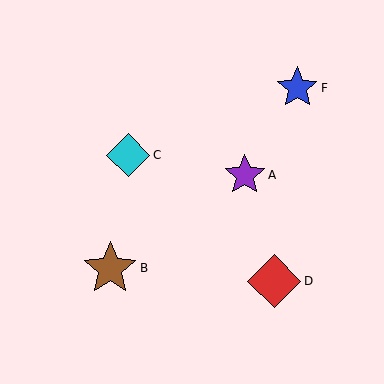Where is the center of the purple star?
The center of the purple star is at (245, 175).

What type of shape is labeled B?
Shape B is a brown star.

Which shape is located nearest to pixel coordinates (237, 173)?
The purple star (labeled A) at (245, 175) is nearest to that location.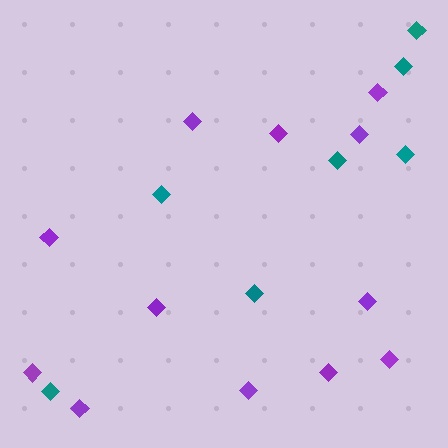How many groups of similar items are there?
There are 2 groups: one group of teal diamonds (7) and one group of purple diamonds (12).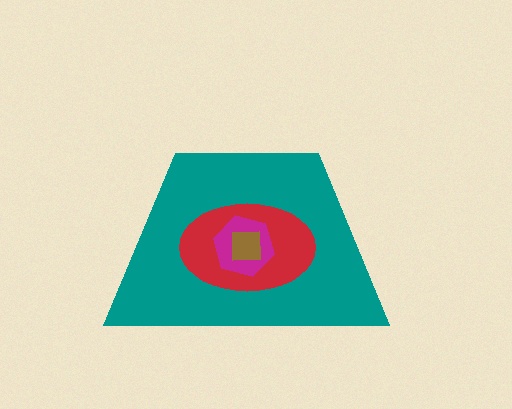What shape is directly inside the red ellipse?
The magenta hexagon.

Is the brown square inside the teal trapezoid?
Yes.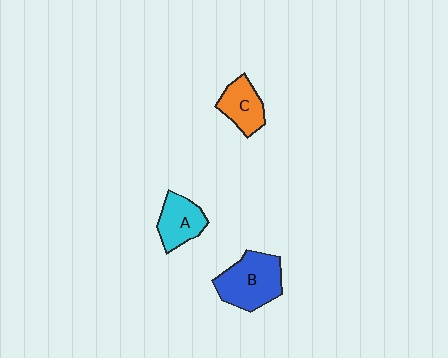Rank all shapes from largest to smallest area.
From largest to smallest: B (blue), A (cyan), C (orange).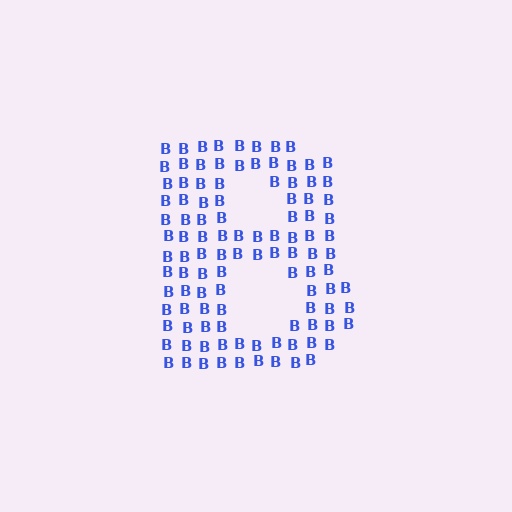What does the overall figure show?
The overall figure shows the letter B.